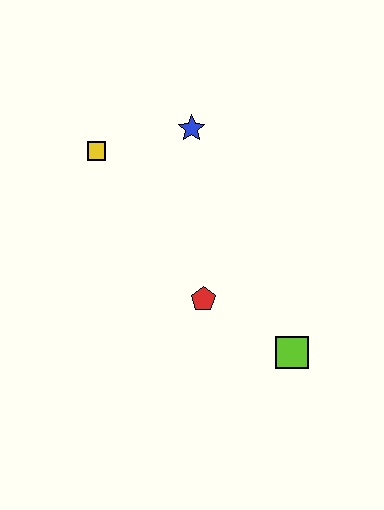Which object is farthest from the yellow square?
The lime square is farthest from the yellow square.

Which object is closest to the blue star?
The yellow square is closest to the blue star.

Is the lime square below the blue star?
Yes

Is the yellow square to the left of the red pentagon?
Yes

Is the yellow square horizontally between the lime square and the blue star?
No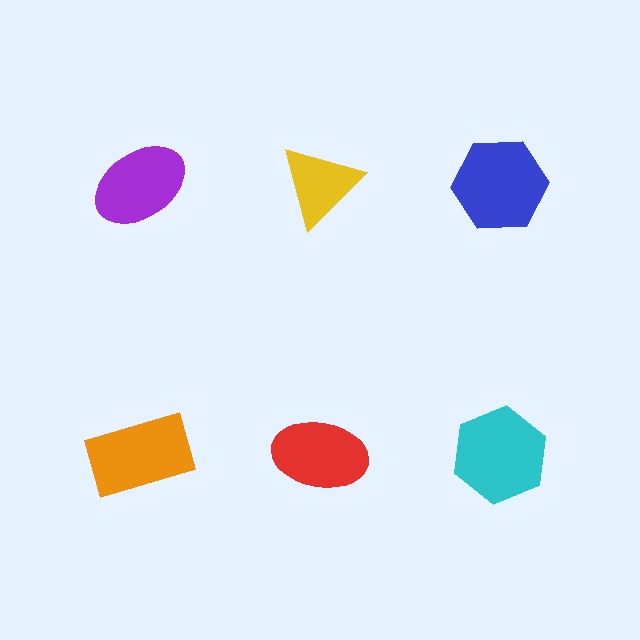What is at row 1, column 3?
A blue hexagon.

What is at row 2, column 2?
A red ellipse.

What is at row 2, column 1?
An orange rectangle.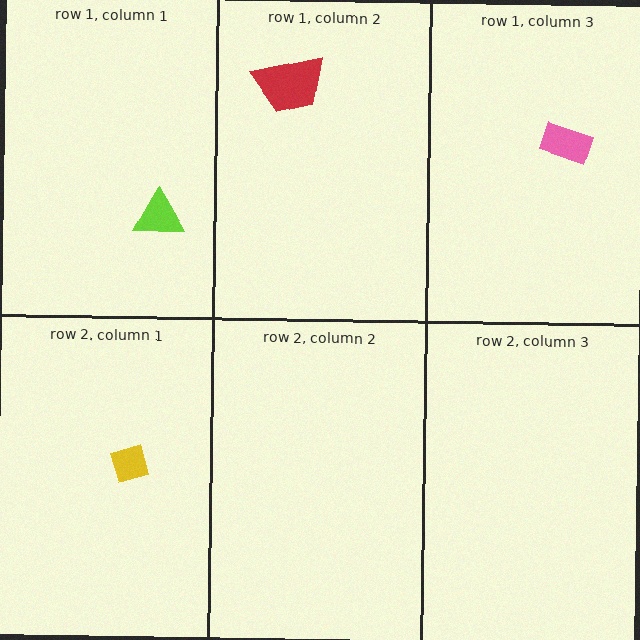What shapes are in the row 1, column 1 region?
The lime triangle.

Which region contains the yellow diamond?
The row 2, column 1 region.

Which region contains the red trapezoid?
The row 1, column 2 region.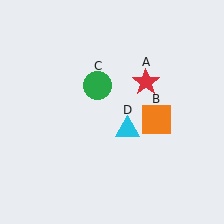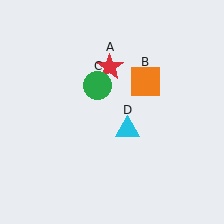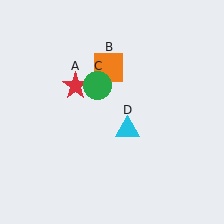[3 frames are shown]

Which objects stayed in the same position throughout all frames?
Green circle (object C) and cyan triangle (object D) remained stationary.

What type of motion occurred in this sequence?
The red star (object A), orange square (object B) rotated counterclockwise around the center of the scene.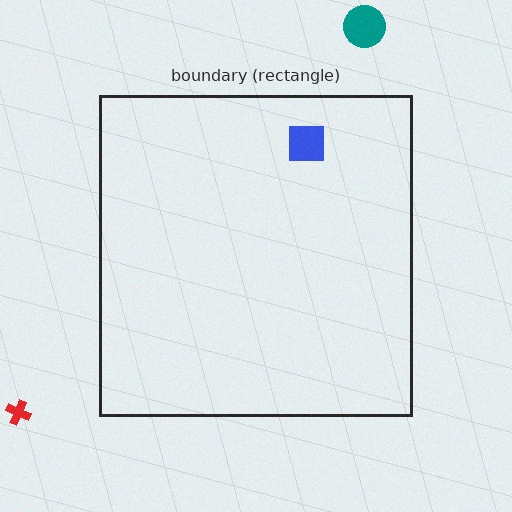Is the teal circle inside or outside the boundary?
Outside.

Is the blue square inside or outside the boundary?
Inside.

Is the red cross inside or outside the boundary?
Outside.